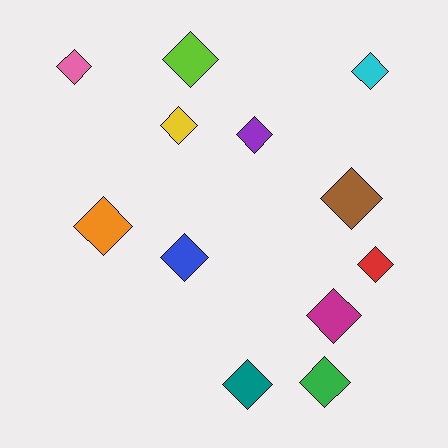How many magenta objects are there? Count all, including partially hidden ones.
There is 1 magenta object.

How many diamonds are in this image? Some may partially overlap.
There are 12 diamonds.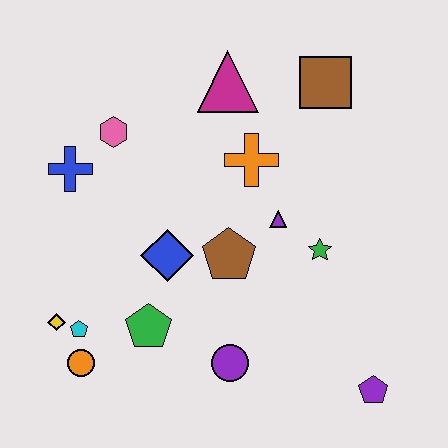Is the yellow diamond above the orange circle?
Yes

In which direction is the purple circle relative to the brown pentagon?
The purple circle is below the brown pentagon.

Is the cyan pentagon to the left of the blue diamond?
Yes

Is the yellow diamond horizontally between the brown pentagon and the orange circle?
No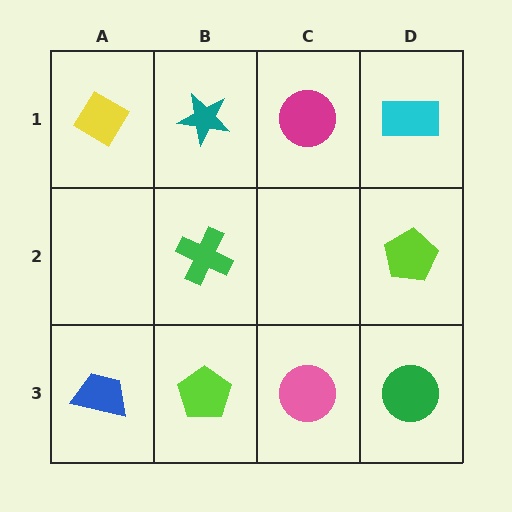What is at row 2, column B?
A green cross.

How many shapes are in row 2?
2 shapes.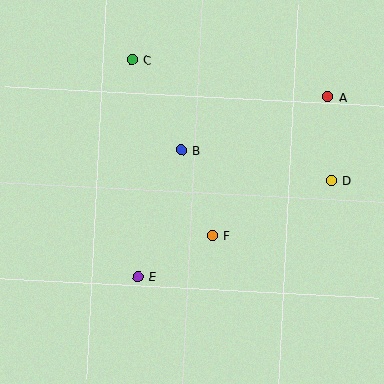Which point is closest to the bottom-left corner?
Point E is closest to the bottom-left corner.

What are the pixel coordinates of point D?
Point D is at (331, 180).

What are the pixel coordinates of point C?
Point C is at (132, 59).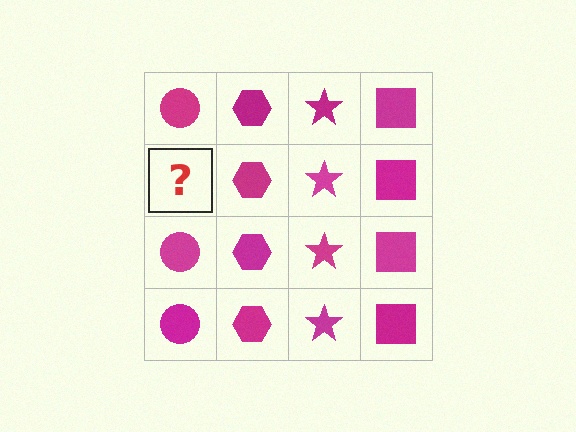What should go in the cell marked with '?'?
The missing cell should contain a magenta circle.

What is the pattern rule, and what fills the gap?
The rule is that each column has a consistent shape. The gap should be filled with a magenta circle.